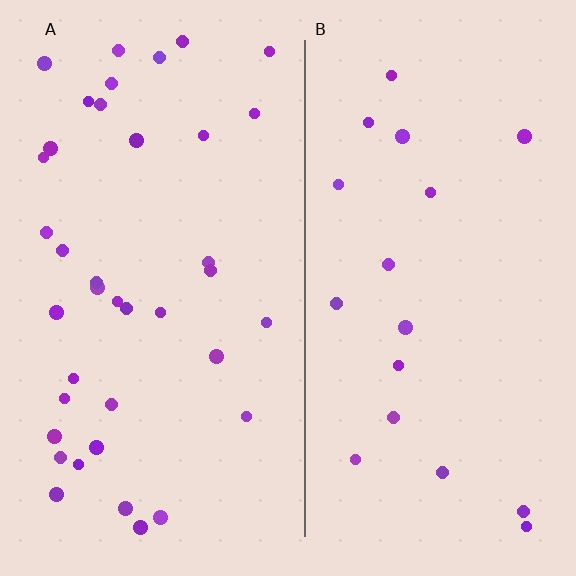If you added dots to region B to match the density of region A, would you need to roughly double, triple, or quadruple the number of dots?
Approximately double.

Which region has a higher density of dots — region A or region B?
A (the left).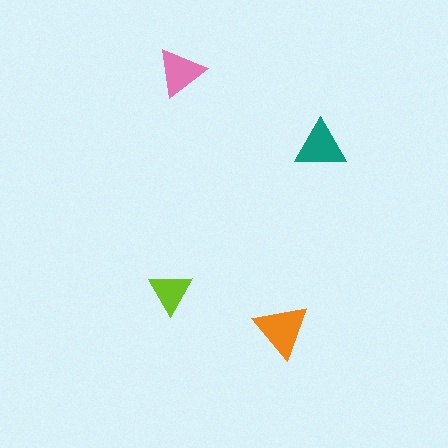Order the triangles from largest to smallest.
the orange one, the teal one, the pink one, the lime one.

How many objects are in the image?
There are 4 objects in the image.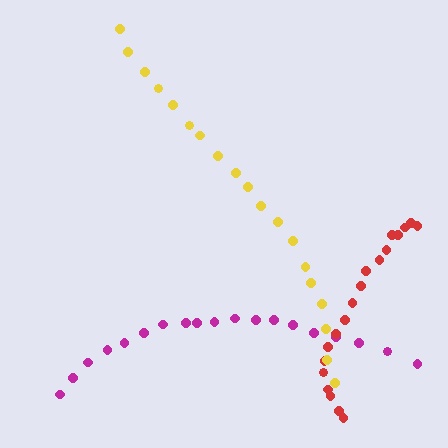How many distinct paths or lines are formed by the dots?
There are 3 distinct paths.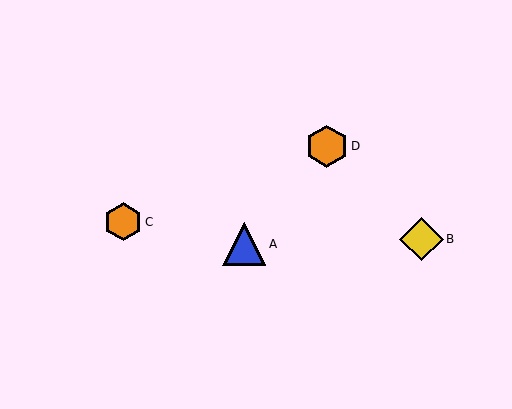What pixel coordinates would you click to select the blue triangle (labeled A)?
Click at (244, 244) to select the blue triangle A.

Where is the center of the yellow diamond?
The center of the yellow diamond is at (421, 239).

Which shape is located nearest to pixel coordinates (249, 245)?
The blue triangle (labeled A) at (244, 244) is nearest to that location.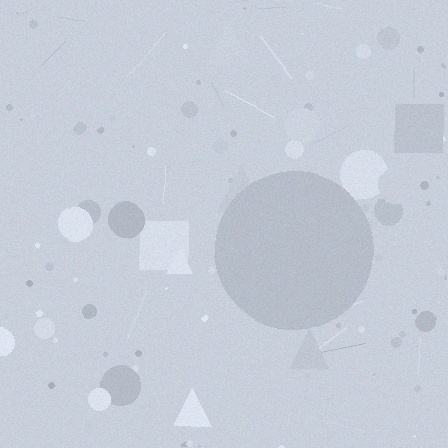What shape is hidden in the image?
A circle is hidden in the image.